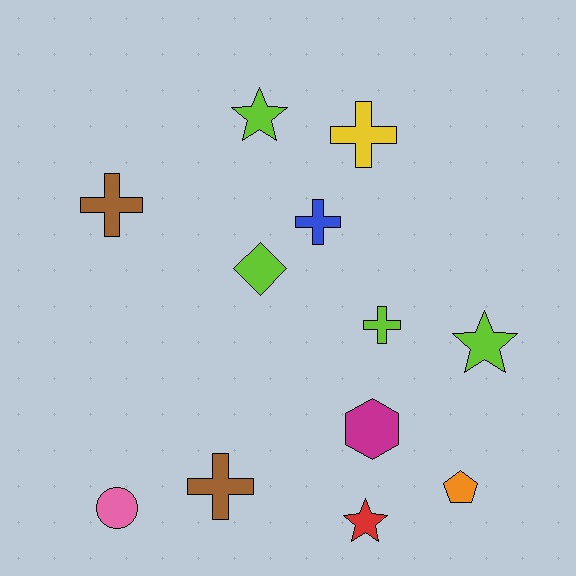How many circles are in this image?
There is 1 circle.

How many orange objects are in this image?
There is 1 orange object.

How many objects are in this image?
There are 12 objects.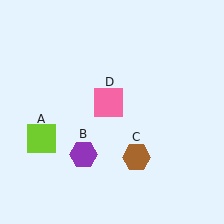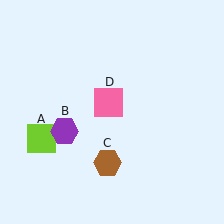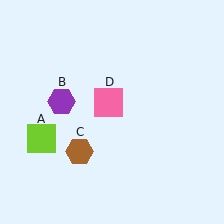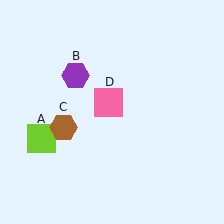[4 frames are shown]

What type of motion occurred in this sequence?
The purple hexagon (object B), brown hexagon (object C) rotated clockwise around the center of the scene.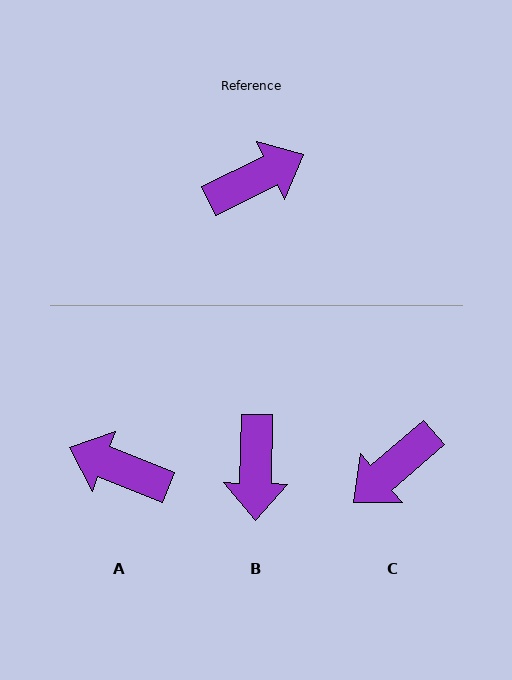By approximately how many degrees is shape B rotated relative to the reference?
Approximately 117 degrees clockwise.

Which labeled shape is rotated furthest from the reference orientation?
C, about 165 degrees away.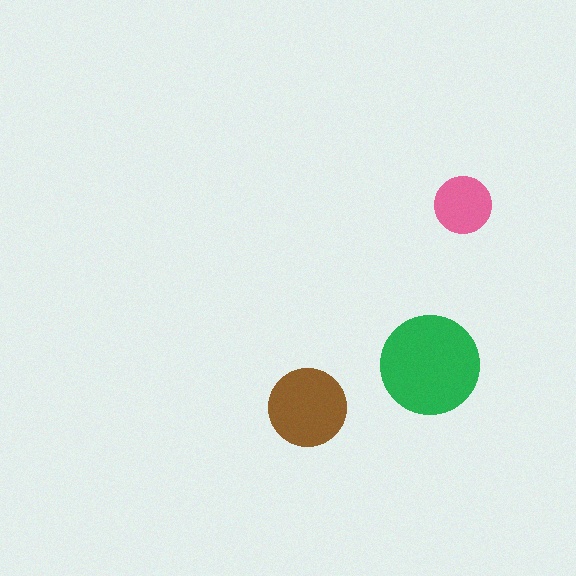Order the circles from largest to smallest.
the green one, the brown one, the pink one.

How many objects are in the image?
There are 3 objects in the image.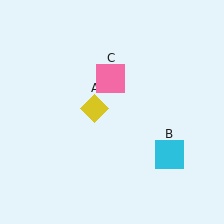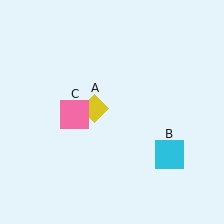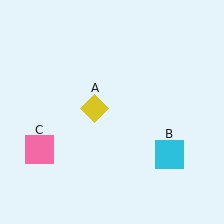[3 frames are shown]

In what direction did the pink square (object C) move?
The pink square (object C) moved down and to the left.